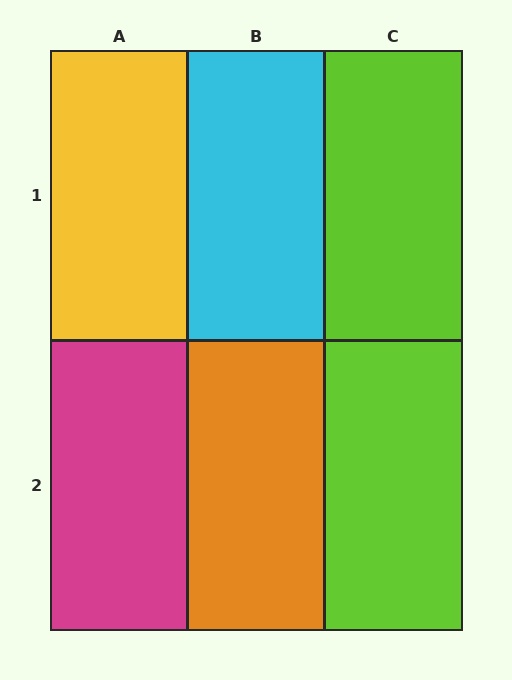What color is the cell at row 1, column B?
Cyan.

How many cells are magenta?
1 cell is magenta.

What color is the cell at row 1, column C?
Lime.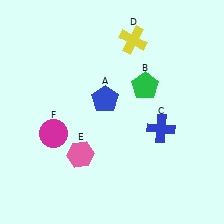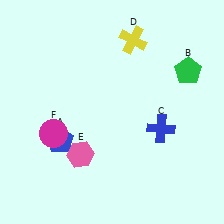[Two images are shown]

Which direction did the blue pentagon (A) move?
The blue pentagon (A) moved left.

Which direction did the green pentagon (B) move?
The green pentagon (B) moved right.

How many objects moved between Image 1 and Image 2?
2 objects moved between the two images.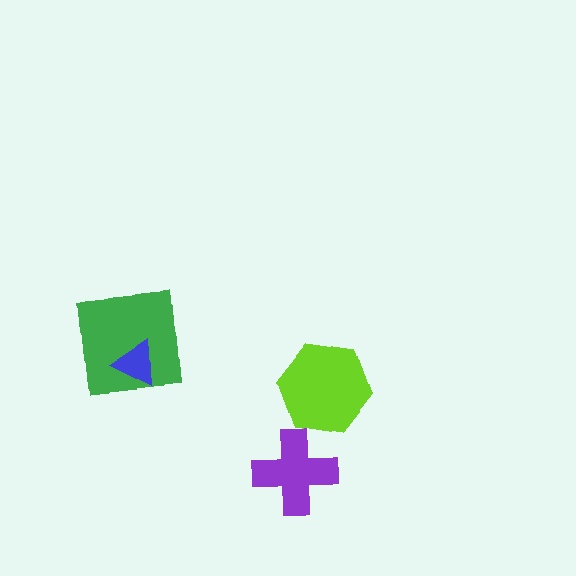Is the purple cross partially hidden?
No, no other shape covers it.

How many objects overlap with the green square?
1 object overlaps with the green square.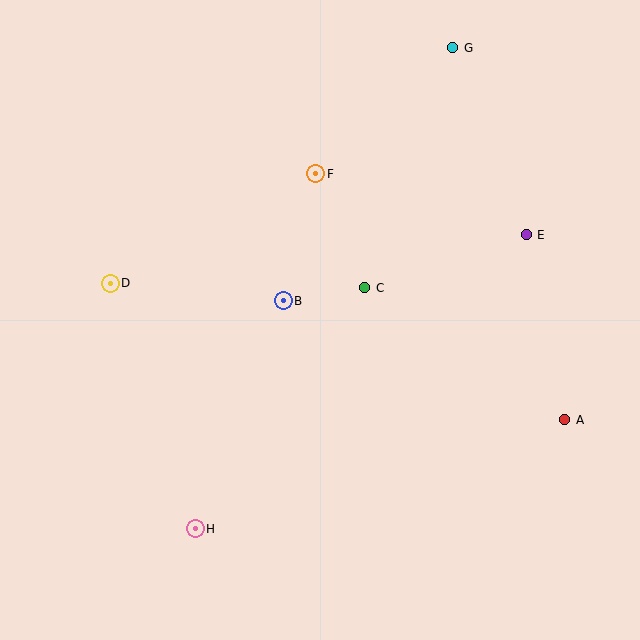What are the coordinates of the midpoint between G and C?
The midpoint between G and C is at (409, 168).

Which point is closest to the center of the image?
Point B at (283, 301) is closest to the center.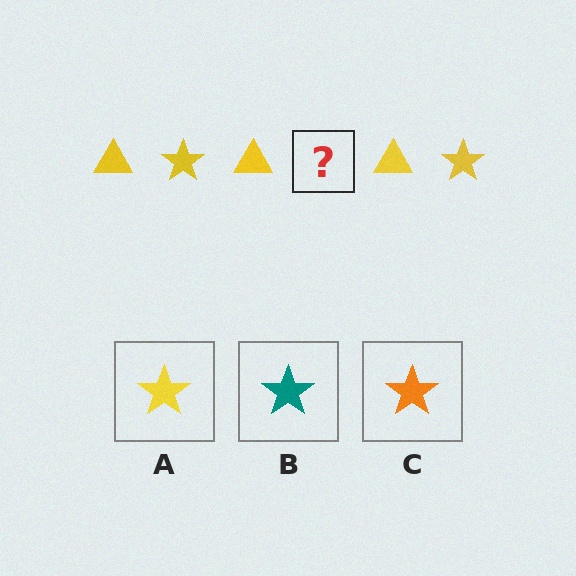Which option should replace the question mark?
Option A.